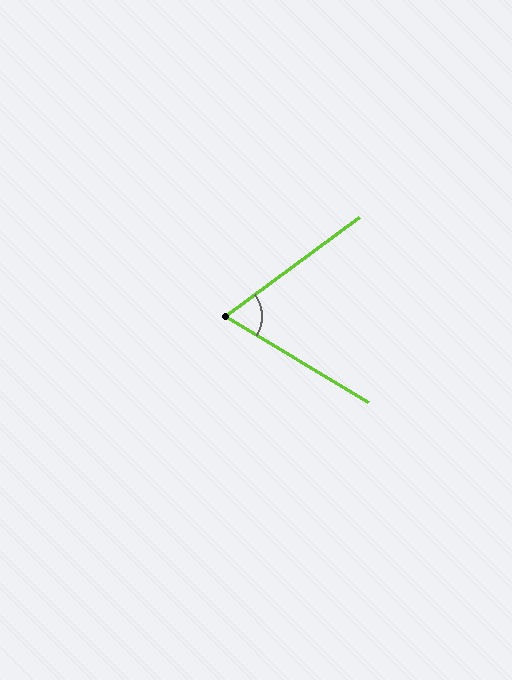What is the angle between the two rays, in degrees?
Approximately 67 degrees.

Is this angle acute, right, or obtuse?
It is acute.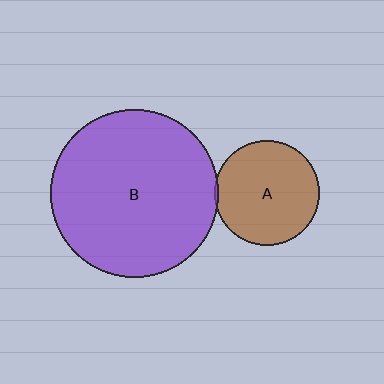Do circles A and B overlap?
Yes.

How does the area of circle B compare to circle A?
Approximately 2.6 times.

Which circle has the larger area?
Circle B (purple).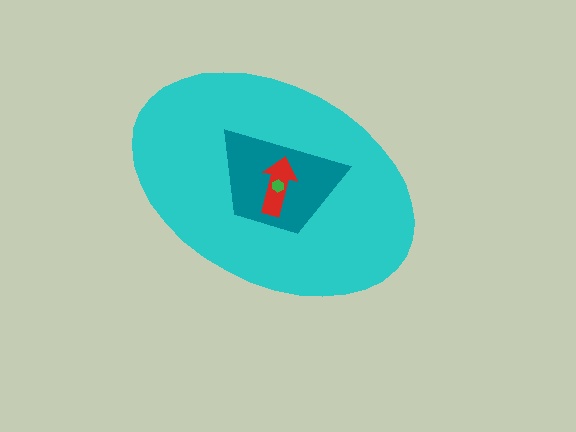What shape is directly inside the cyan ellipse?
The teal trapezoid.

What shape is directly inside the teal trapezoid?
The red arrow.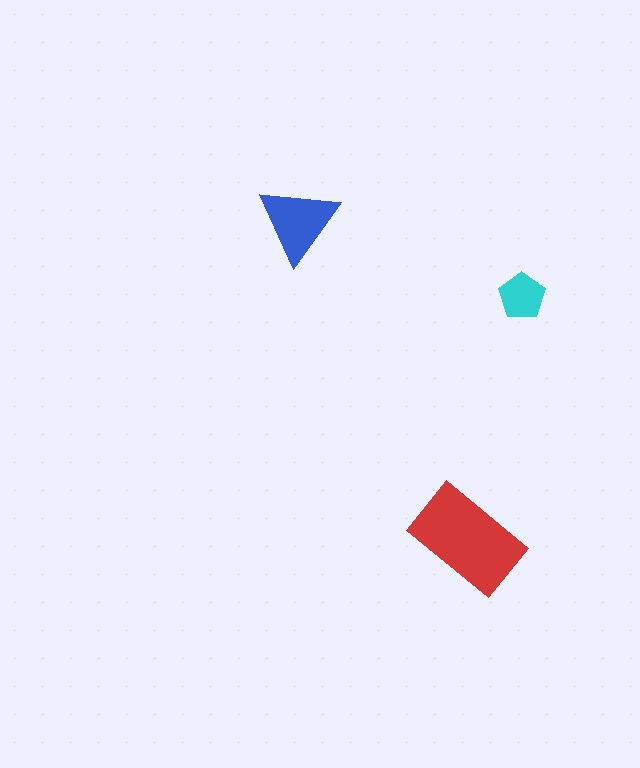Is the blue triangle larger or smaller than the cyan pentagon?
Larger.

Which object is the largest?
The red rectangle.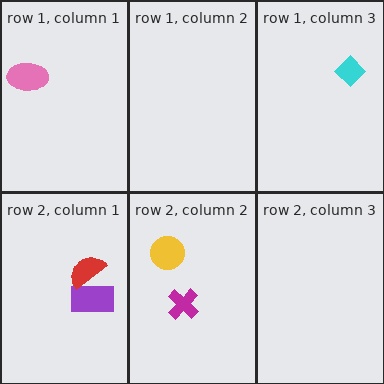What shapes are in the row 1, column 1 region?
The pink ellipse.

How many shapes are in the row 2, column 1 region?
2.